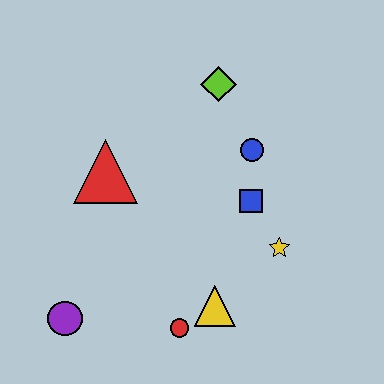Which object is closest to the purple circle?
The red circle is closest to the purple circle.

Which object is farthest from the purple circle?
The lime diamond is farthest from the purple circle.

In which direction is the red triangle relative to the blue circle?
The red triangle is to the left of the blue circle.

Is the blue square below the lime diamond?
Yes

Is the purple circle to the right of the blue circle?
No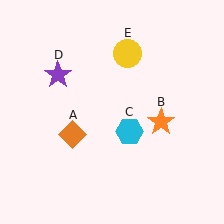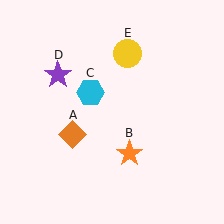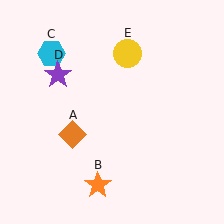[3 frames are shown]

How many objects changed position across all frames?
2 objects changed position: orange star (object B), cyan hexagon (object C).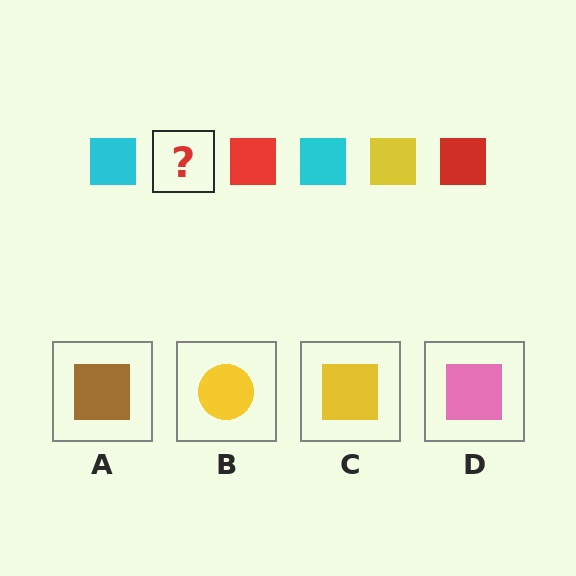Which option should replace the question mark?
Option C.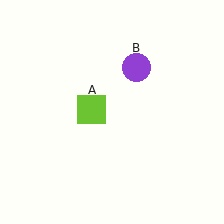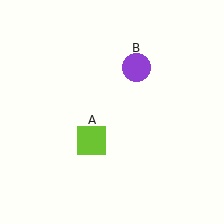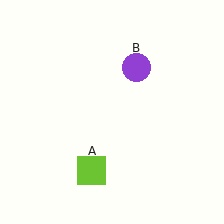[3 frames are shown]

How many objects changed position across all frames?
1 object changed position: lime square (object A).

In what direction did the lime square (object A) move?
The lime square (object A) moved down.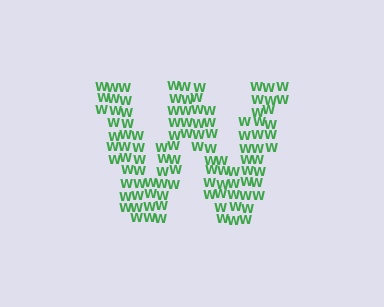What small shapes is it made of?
It is made of small letter W's.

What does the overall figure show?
The overall figure shows the letter W.